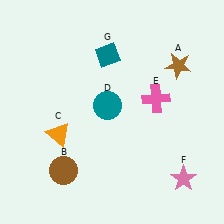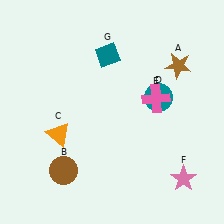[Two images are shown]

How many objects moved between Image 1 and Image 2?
1 object moved between the two images.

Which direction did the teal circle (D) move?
The teal circle (D) moved right.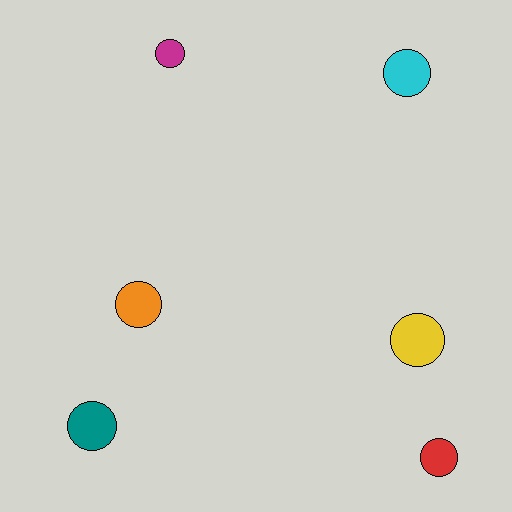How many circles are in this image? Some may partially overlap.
There are 6 circles.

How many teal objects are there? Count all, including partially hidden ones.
There is 1 teal object.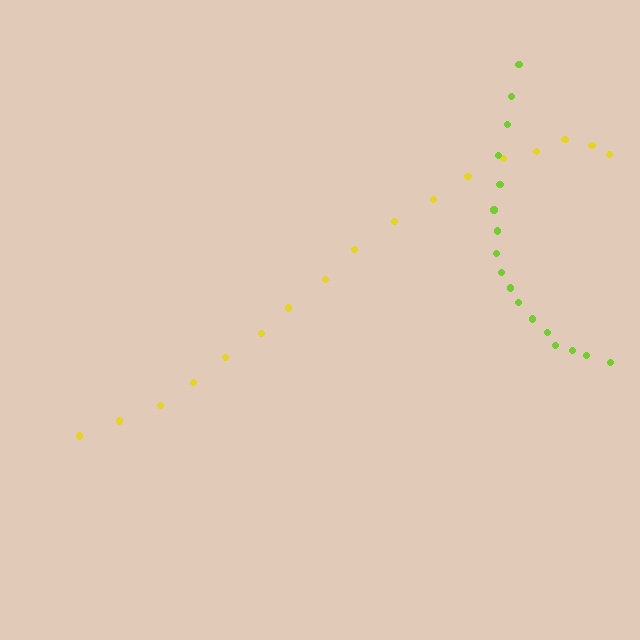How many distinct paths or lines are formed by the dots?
There are 2 distinct paths.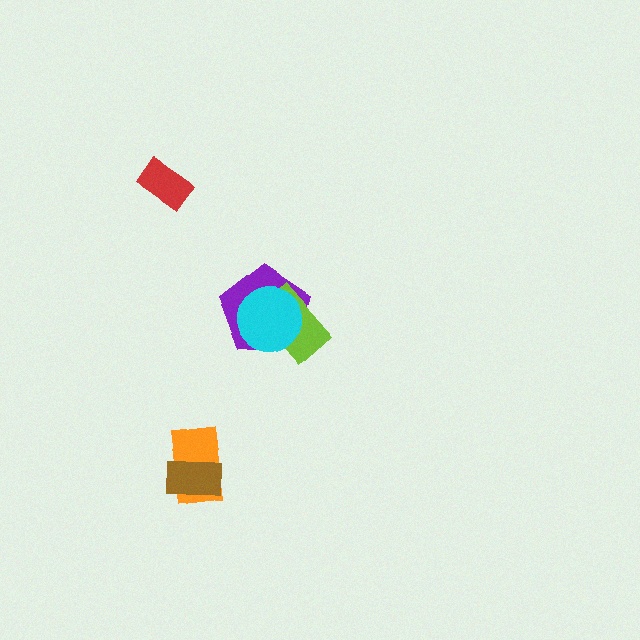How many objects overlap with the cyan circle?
2 objects overlap with the cyan circle.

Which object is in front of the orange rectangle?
The brown rectangle is in front of the orange rectangle.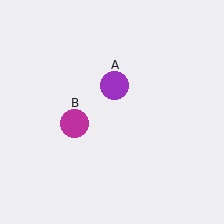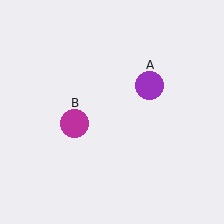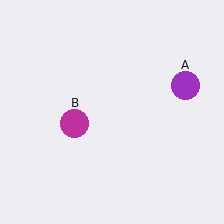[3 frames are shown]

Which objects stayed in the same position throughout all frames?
Magenta circle (object B) remained stationary.